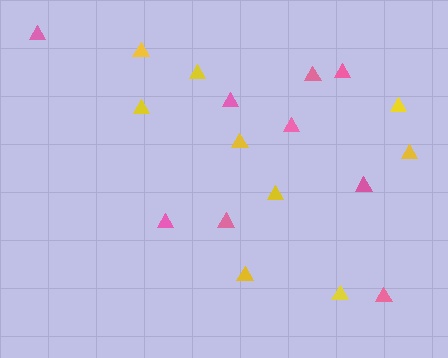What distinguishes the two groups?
There are 2 groups: one group of pink triangles (9) and one group of yellow triangles (9).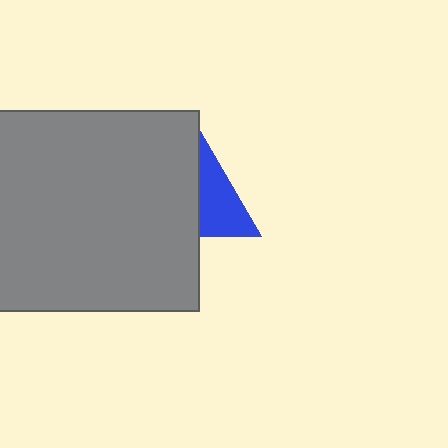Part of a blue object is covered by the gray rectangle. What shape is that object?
It is a triangle.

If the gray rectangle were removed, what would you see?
You would see the complete blue triangle.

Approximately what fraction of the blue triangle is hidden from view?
Roughly 58% of the blue triangle is hidden behind the gray rectangle.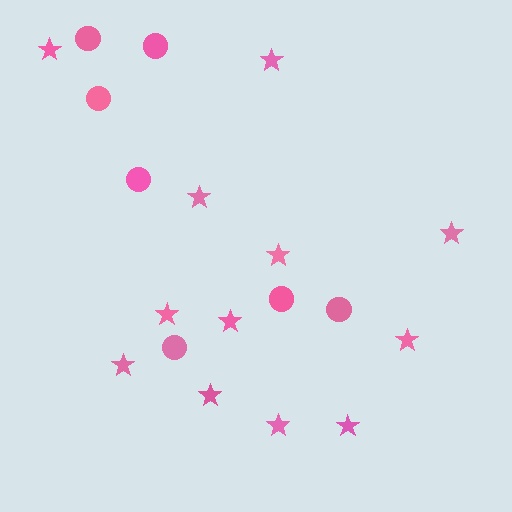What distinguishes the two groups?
There are 2 groups: one group of circles (7) and one group of stars (12).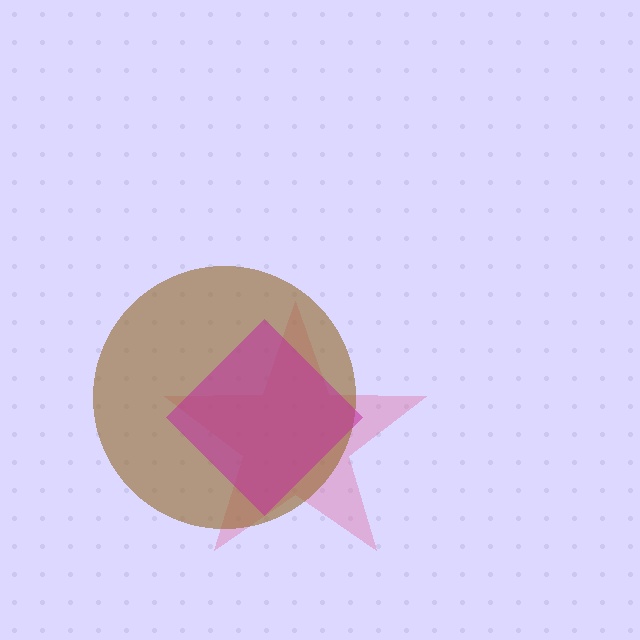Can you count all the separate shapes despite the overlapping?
Yes, there are 3 separate shapes.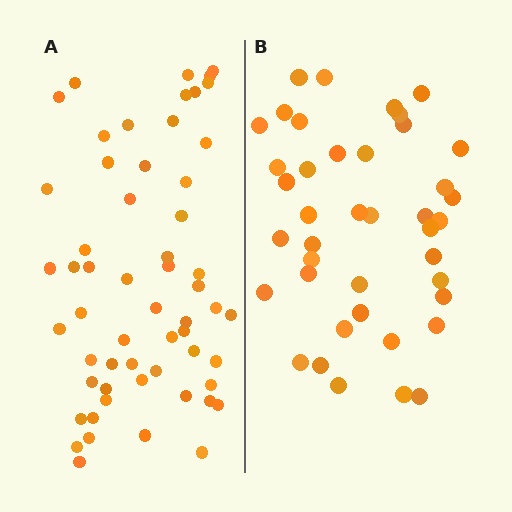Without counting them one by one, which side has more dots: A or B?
Region A (the left region) has more dots.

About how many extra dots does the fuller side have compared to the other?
Region A has approximately 15 more dots than region B.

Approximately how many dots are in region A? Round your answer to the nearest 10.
About 60 dots. (The exact count is 57, which rounds to 60.)